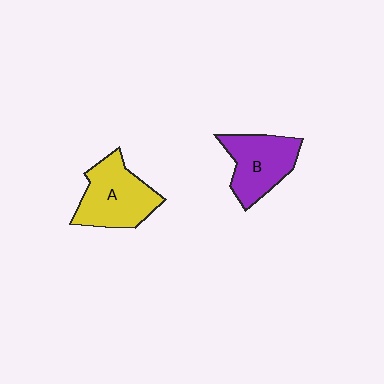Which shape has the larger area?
Shape A (yellow).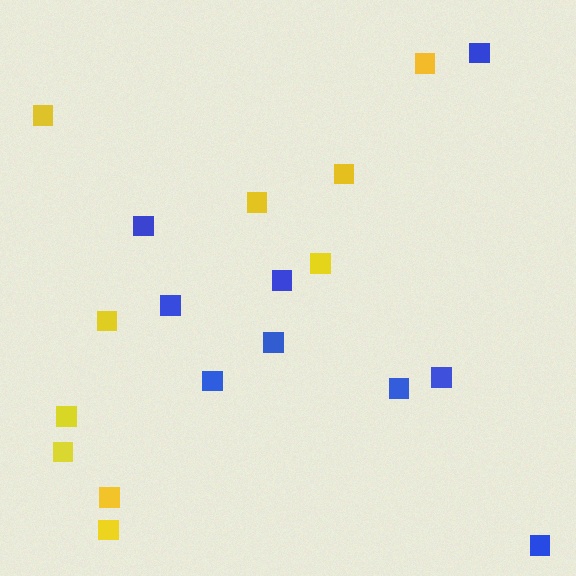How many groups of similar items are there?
There are 2 groups: one group of yellow squares (10) and one group of blue squares (9).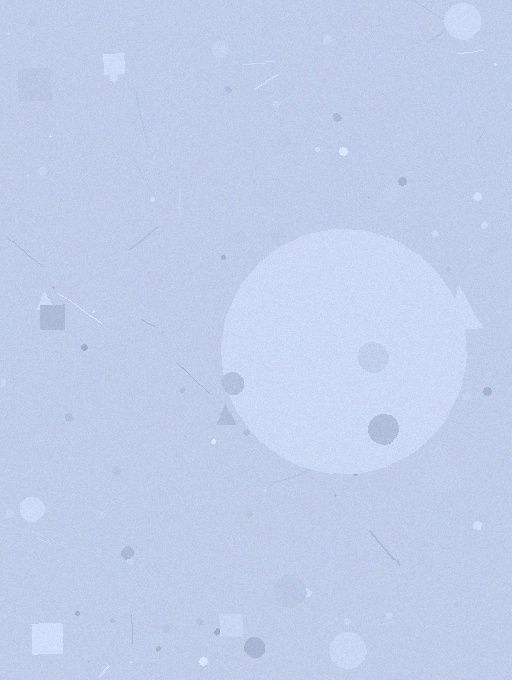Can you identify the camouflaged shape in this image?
The camouflaged shape is a circle.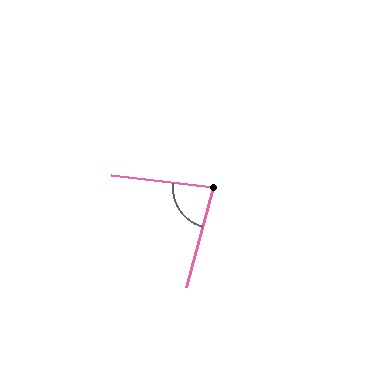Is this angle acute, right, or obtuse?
It is acute.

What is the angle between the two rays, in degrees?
Approximately 82 degrees.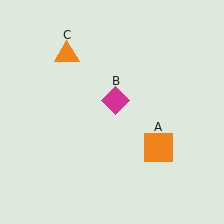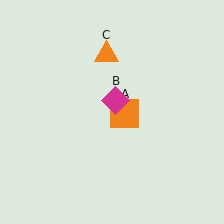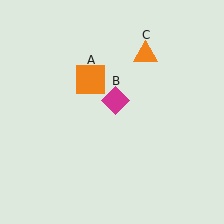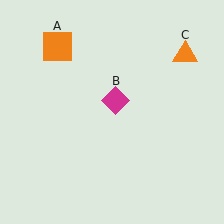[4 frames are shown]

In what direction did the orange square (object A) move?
The orange square (object A) moved up and to the left.